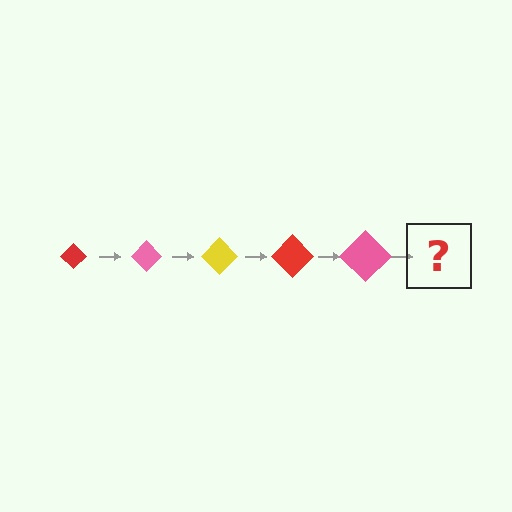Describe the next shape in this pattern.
It should be a yellow diamond, larger than the previous one.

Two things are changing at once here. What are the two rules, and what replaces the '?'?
The two rules are that the diamond grows larger each step and the color cycles through red, pink, and yellow. The '?' should be a yellow diamond, larger than the previous one.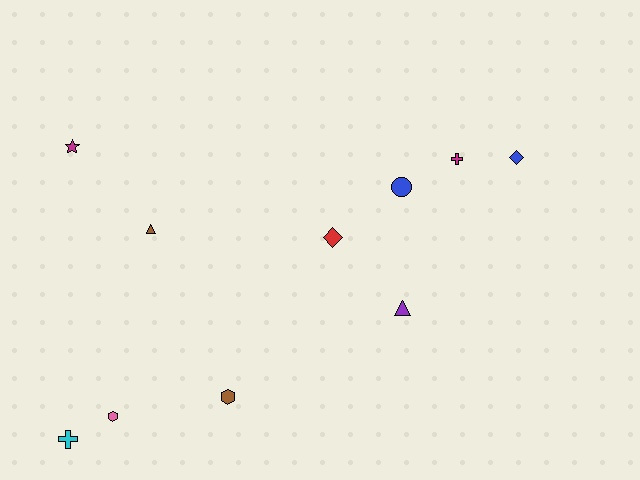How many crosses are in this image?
There are 2 crosses.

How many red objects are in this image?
There is 1 red object.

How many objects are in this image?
There are 10 objects.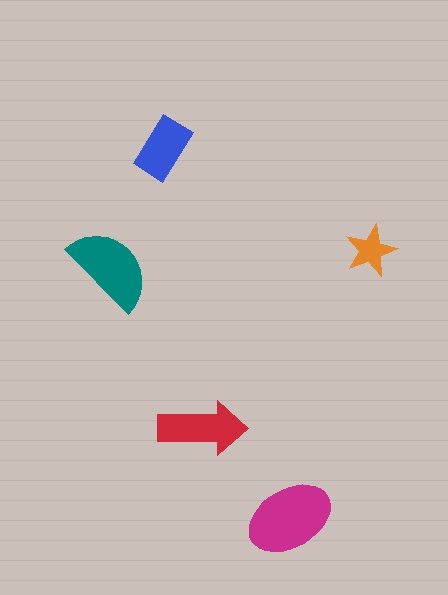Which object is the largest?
The magenta ellipse.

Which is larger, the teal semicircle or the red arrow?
The teal semicircle.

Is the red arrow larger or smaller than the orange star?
Larger.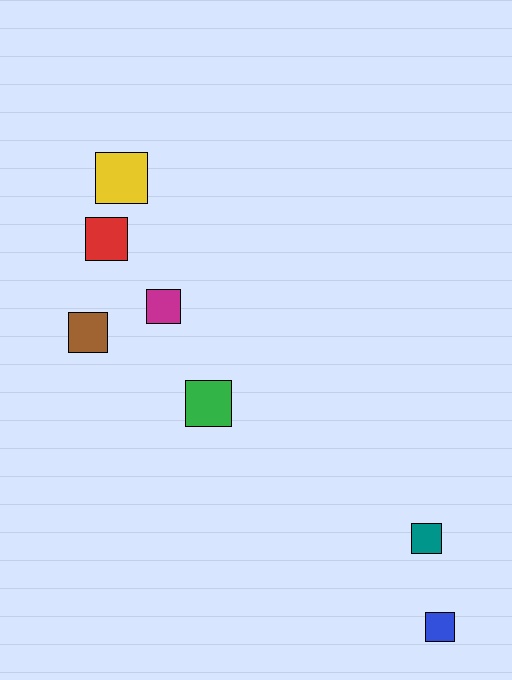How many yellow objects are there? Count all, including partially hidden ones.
There is 1 yellow object.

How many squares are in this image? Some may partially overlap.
There are 7 squares.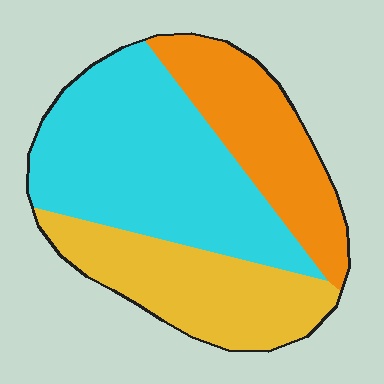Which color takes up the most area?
Cyan, at roughly 45%.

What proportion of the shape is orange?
Orange covers around 25% of the shape.